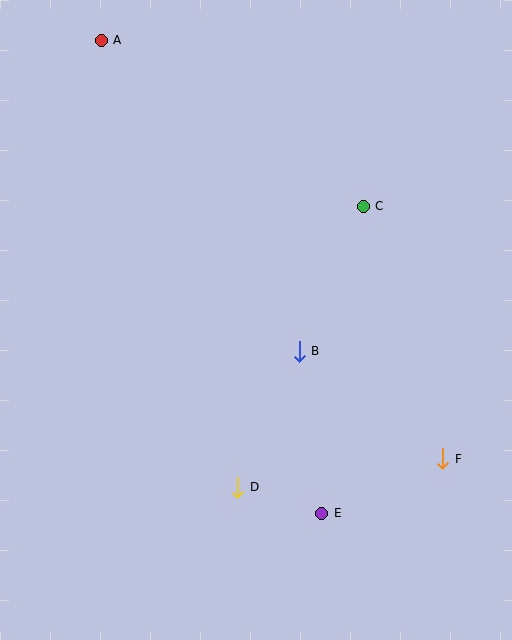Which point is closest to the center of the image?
Point B at (299, 351) is closest to the center.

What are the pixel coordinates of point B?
Point B is at (299, 351).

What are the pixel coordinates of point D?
Point D is at (238, 487).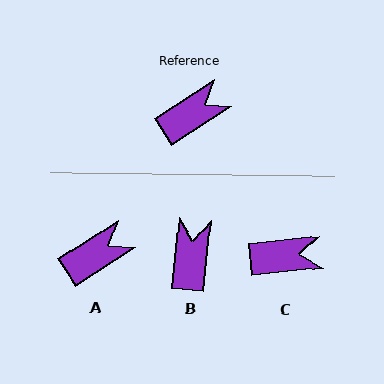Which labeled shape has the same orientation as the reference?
A.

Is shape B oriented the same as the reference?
No, it is off by about 51 degrees.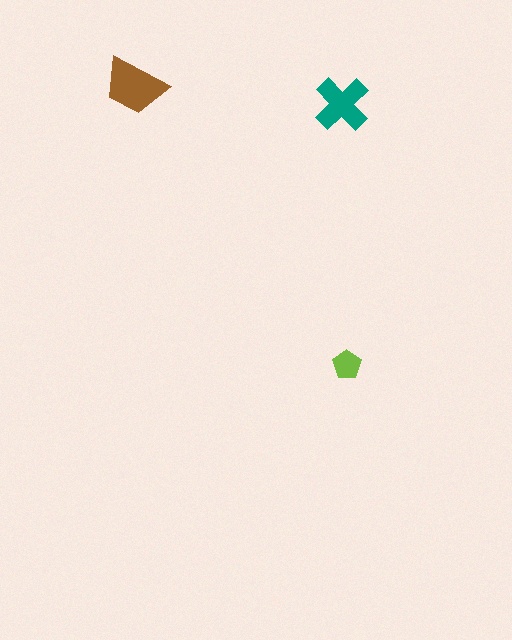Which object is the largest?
The brown trapezoid.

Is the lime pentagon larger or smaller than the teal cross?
Smaller.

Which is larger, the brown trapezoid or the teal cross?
The brown trapezoid.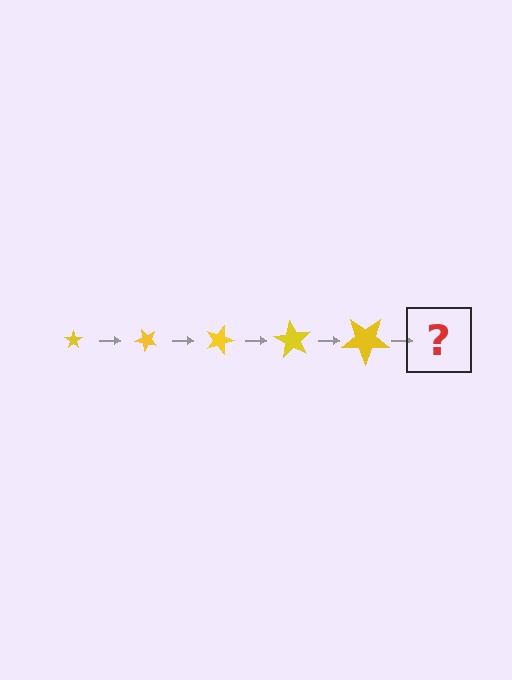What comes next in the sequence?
The next element should be a star, larger than the previous one and rotated 225 degrees from the start.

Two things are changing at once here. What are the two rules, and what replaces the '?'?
The two rules are that the star grows larger each step and it rotates 45 degrees each step. The '?' should be a star, larger than the previous one and rotated 225 degrees from the start.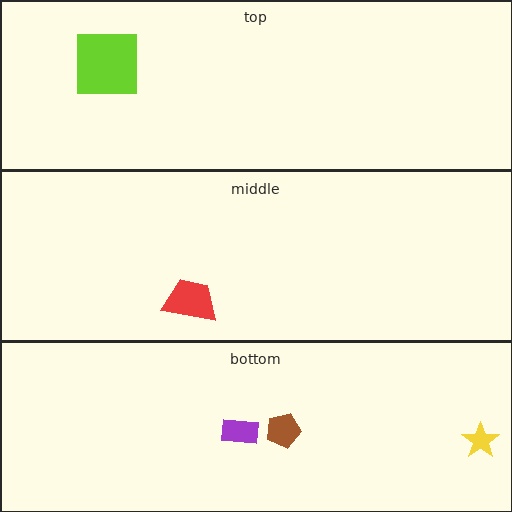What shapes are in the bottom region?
The purple rectangle, the brown pentagon, the yellow star.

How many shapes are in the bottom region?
3.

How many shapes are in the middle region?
1.